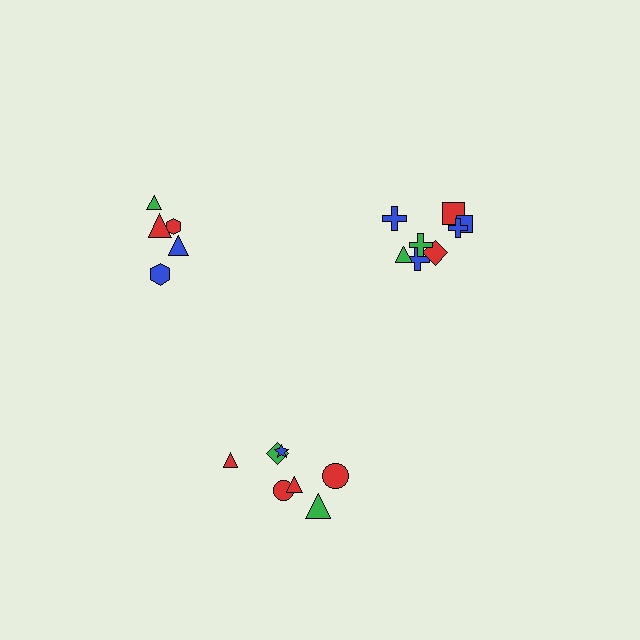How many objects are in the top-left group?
There are 5 objects.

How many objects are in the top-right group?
There are 8 objects.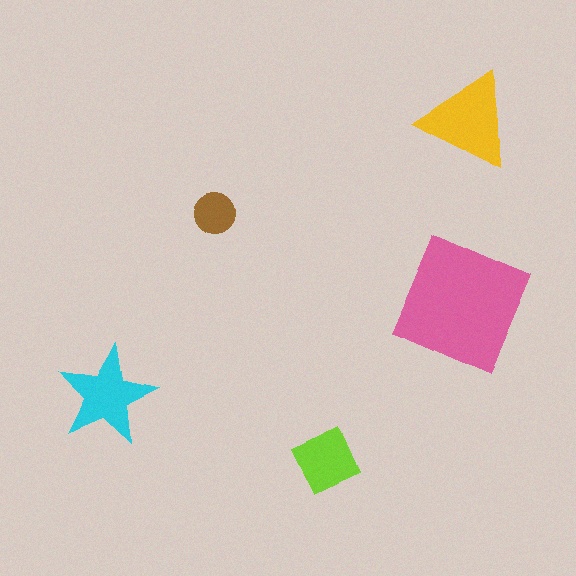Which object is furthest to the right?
The yellow triangle is rightmost.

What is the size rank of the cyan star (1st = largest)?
3rd.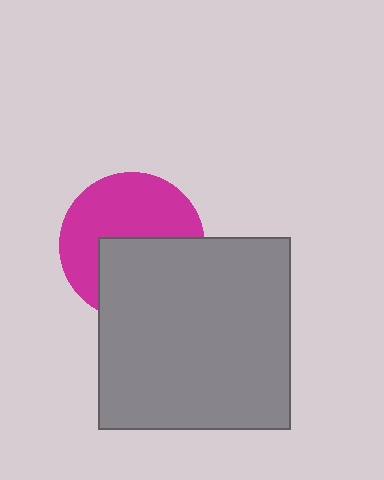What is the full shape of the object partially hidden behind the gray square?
The partially hidden object is a magenta circle.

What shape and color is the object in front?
The object in front is a gray square.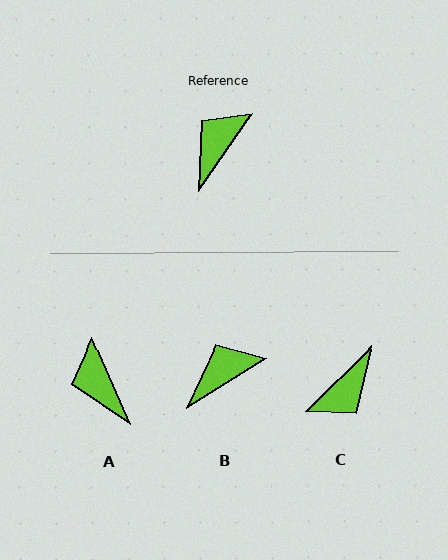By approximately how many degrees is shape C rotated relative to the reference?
Approximately 170 degrees counter-clockwise.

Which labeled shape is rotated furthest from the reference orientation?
C, about 170 degrees away.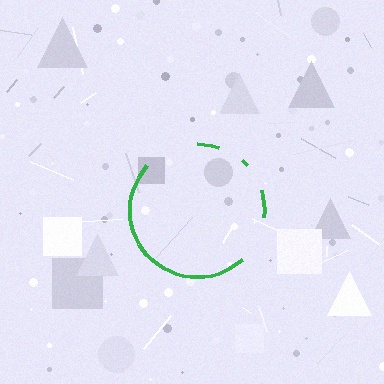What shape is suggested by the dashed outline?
The dashed outline suggests a circle.